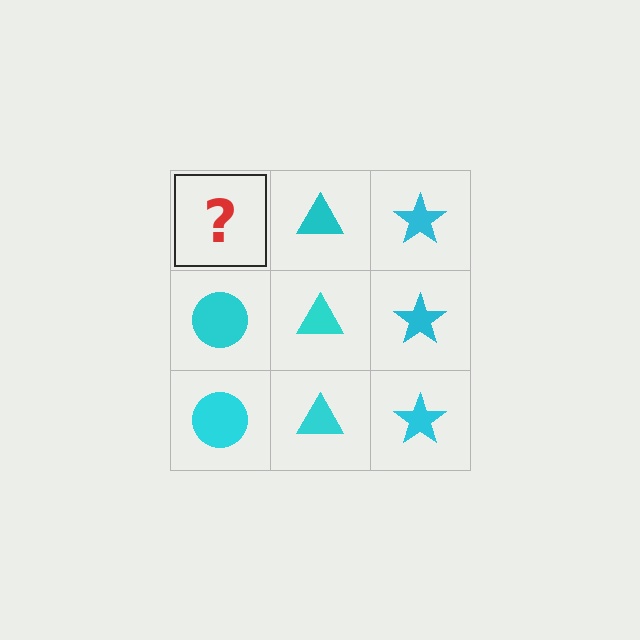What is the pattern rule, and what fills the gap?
The rule is that each column has a consistent shape. The gap should be filled with a cyan circle.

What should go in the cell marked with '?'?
The missing cell should contain a cyan circle.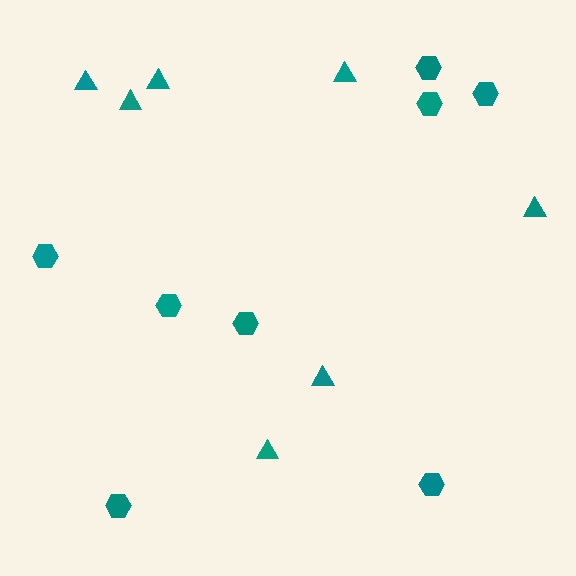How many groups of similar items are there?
There are 2 groups: one group of hexagons (8) and one group of triangles (7).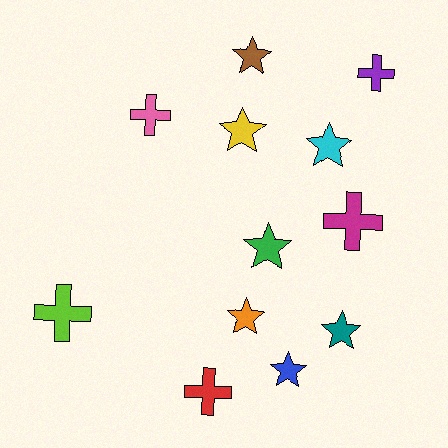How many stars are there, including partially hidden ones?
There are 7 stars.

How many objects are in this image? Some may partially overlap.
There are 12 objects.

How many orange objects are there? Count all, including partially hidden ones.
There is 1 orange object.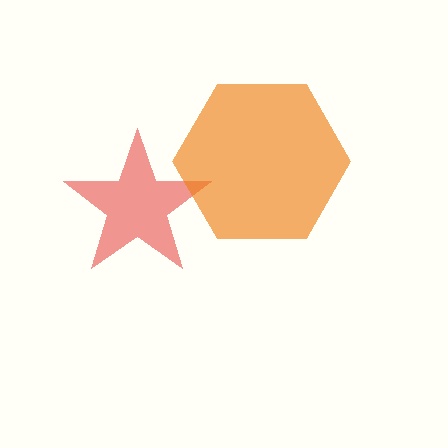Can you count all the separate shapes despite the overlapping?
Yes, there are 2 separate shapes.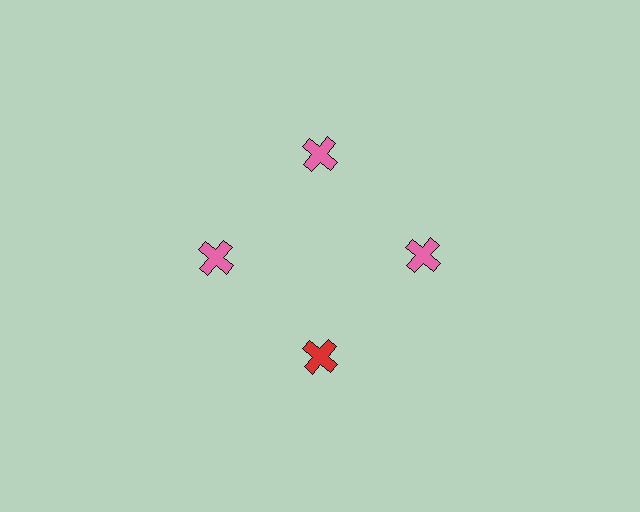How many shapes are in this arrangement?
There are 4 shapes arranged in a ring pattern.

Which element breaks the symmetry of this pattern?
The red cross at roughly the 6 o'clock position breaks the symmetry. All other shapes are pink crosses.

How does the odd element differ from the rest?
It has a different color: red instead of pink.